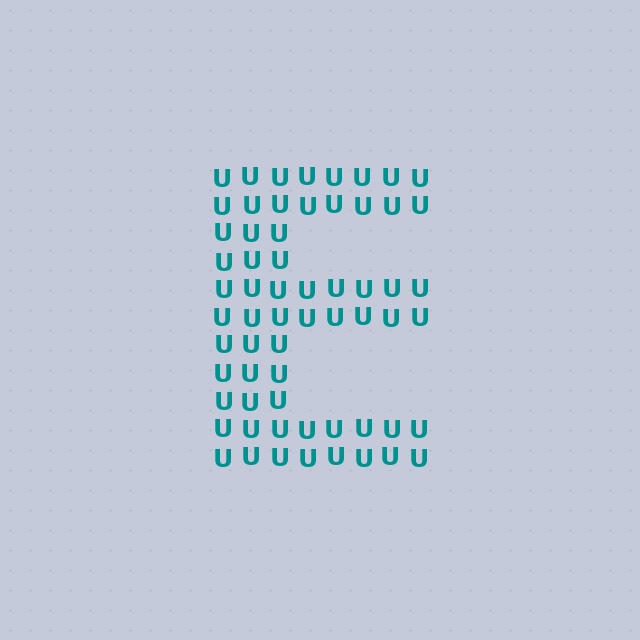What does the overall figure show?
The overall figure shows the letter E.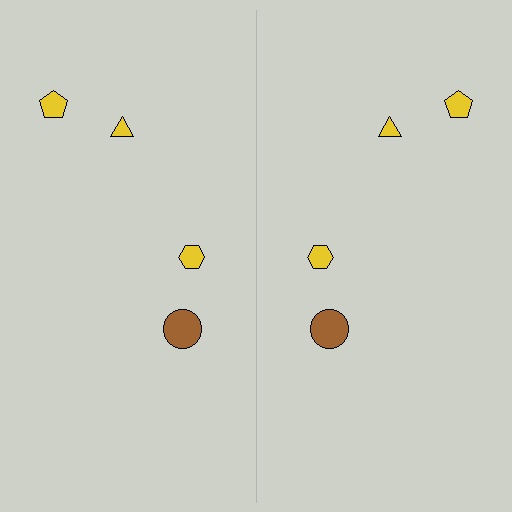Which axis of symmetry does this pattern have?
The pattern has a vertical axis of symmetry running through the center of the image.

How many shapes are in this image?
There are 8 shapes in this image.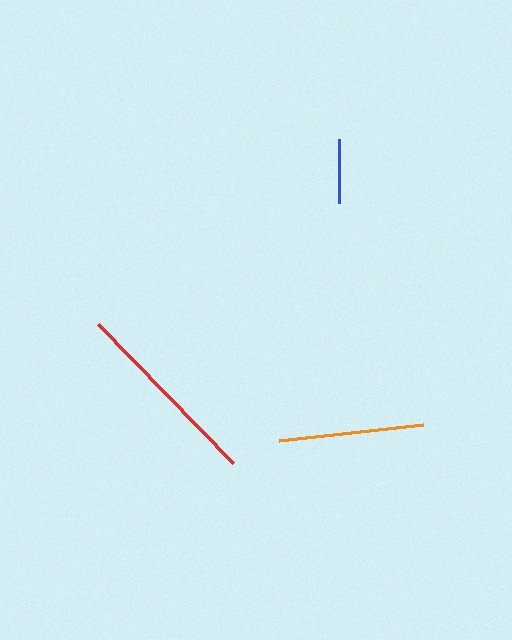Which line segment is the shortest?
The blue line is the shortest at approximately 64 pixels.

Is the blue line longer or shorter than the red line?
The red line is longer than the blue line.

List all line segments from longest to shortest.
From longest to shortest: red, orange, blue.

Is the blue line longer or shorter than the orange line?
The orange line is longer than the blue line.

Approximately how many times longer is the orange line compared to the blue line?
The orange line is approximately 2.3 times the length of the blue line.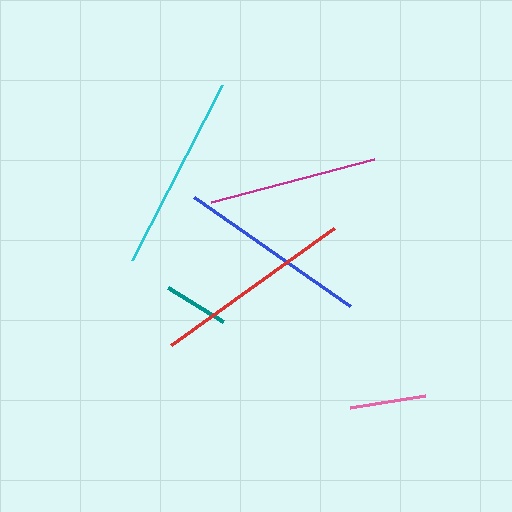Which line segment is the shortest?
The teal line is the shortest at approximately 65 pixels.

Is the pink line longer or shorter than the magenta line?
The magenta line is longer than the pink line.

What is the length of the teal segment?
The teal segment is approximately 65 pixels long.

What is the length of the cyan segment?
The cyan segment is approximately 198 pixels long.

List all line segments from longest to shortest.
From longest to shortest: red, cyan, blue, magenta, pink, teal.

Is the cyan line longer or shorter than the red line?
The red line is longer than the cyan line.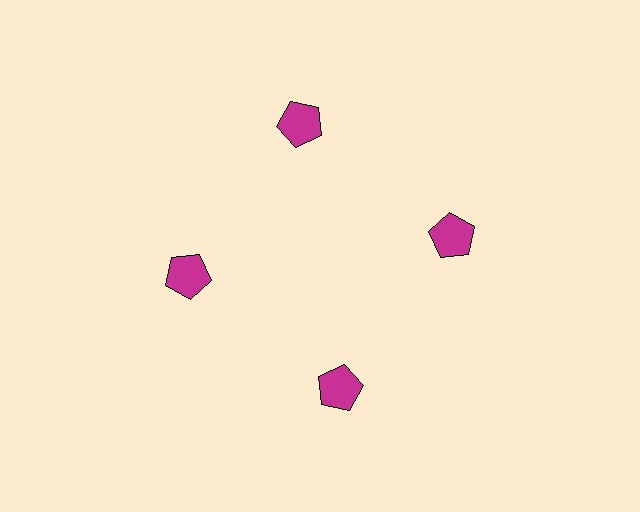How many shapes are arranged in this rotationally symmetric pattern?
There are 4 shapes, arranged in 4 groups of 1.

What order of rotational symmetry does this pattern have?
This pattern has 4-fold rotational symmetry.